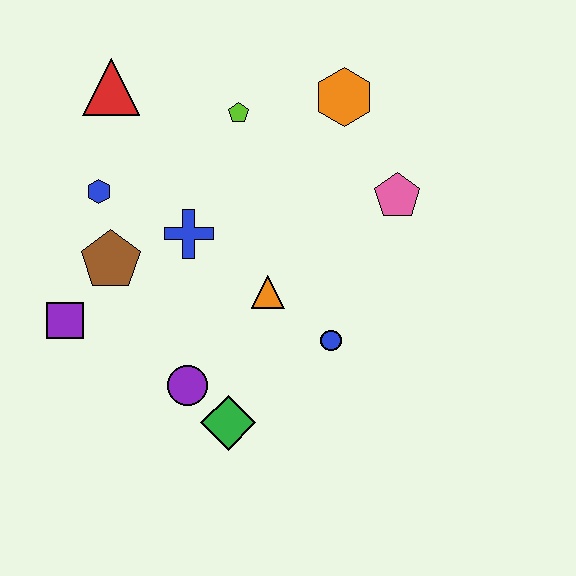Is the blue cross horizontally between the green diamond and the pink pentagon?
No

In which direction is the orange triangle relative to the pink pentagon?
The orange triangle is to the left of the pink pentagon.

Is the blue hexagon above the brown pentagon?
Yes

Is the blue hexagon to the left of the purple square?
No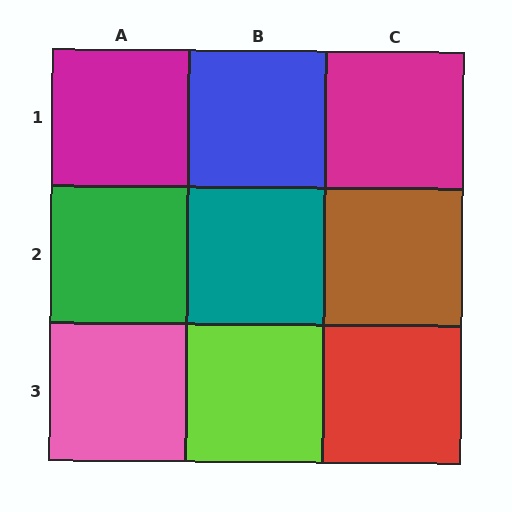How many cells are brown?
1 cell is brown.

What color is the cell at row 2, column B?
Teal.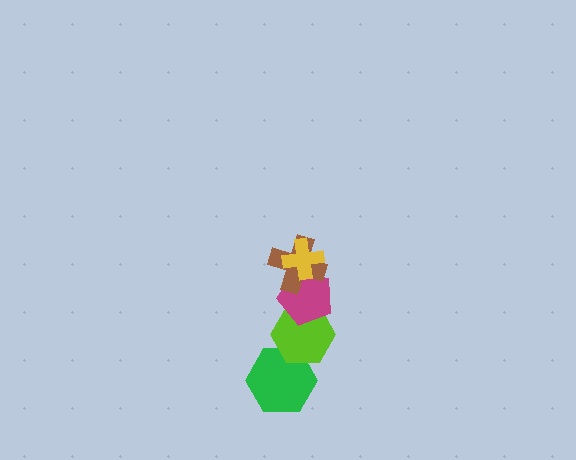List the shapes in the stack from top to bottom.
From top to bottom: the yellow cross, the brown cross, the magenta pentagon, the lime hexagon, the green hexagon.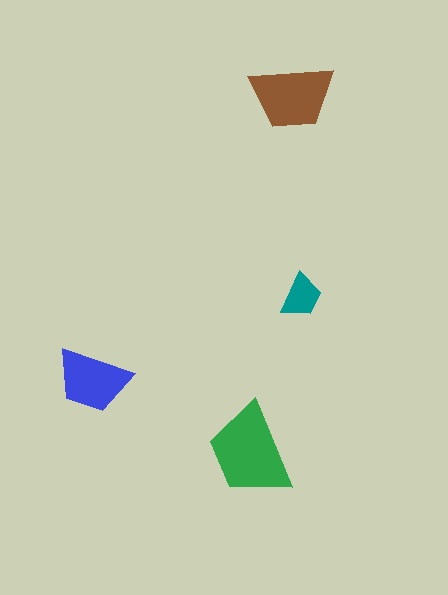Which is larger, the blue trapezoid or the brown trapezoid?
The brown one.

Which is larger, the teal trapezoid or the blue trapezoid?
The blue one.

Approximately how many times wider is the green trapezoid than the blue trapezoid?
About 1.5 times wider.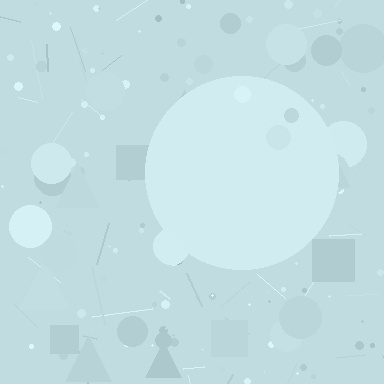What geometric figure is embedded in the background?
A circle is embedded in the background.